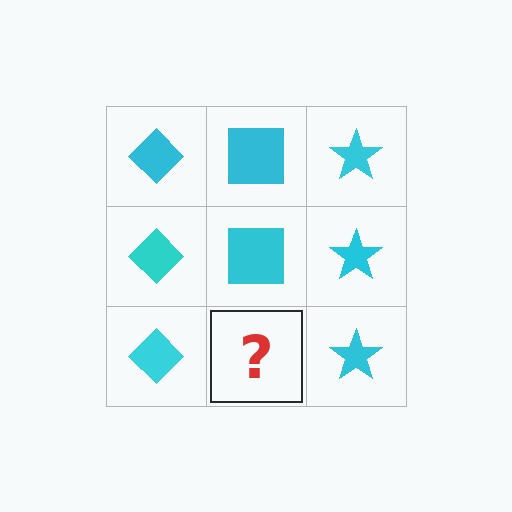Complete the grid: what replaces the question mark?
The question mark should be replaced with a cyan square.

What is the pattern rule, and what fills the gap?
The rule is that each column has a consistent shape. The gap should be filled with a cyan square.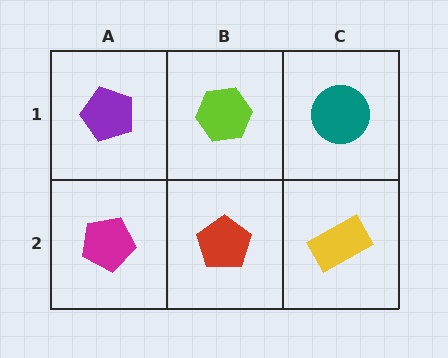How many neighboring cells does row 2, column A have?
2.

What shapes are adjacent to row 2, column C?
A teal circle (row 1, column C), a red pentagon (row 2, column B).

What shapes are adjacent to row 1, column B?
A red pentagon (row 2, column B), a purple pentagon (row 1, column A), a teal circle (row 1, column C).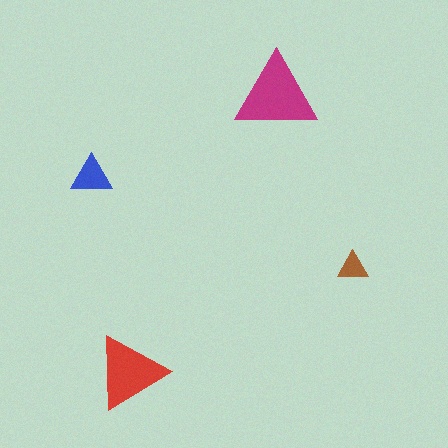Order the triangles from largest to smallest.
the magenta one, the red one, the blue one, the brown one.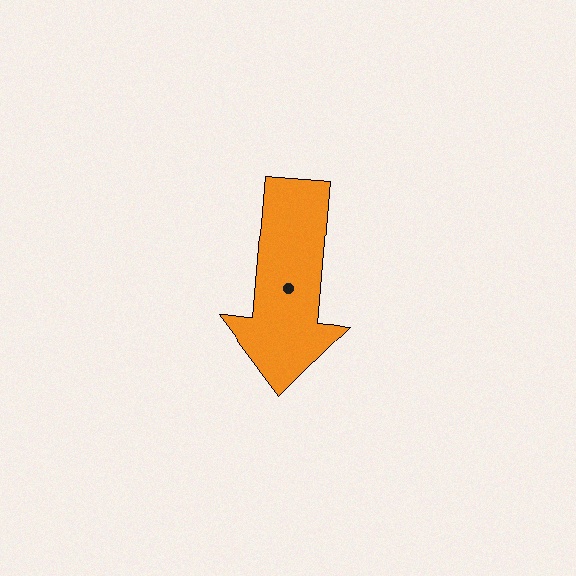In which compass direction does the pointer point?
South.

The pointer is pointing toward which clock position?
Roughly 6 o'clock.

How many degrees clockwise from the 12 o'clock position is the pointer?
Approximately 185 degrees.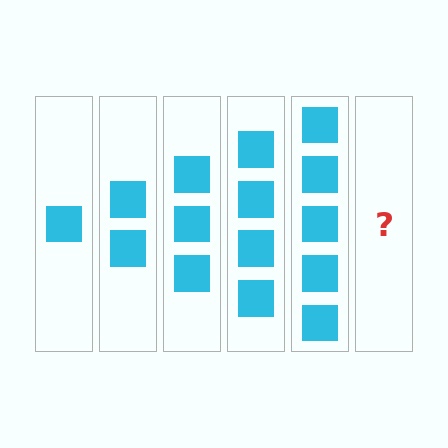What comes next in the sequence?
The next element should be 6 squares.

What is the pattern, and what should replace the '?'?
The pattern is that each step adds one more square. The '?' should be 6 squares.